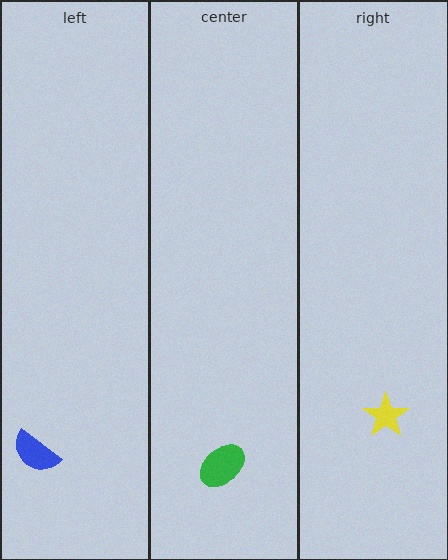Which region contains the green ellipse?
The center region.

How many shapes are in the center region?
1.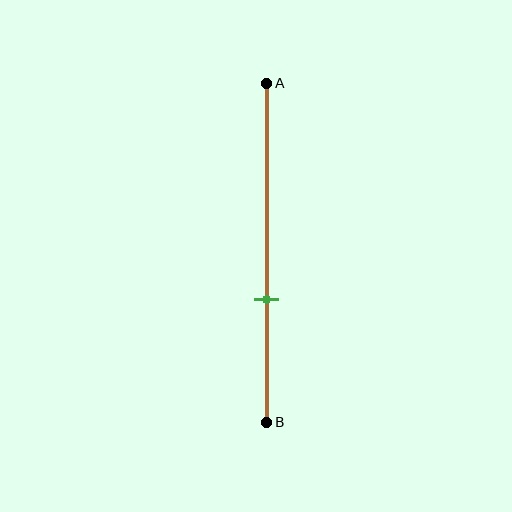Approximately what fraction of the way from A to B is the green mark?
The green mark is approximately 65% of the way from A to B.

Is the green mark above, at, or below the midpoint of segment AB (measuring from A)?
The green mark is below the midpoint of segment AB.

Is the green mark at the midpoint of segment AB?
No, the mark is at about 65% from A, not at the 50% midpoint.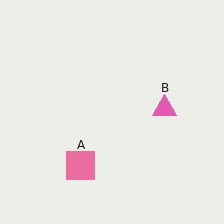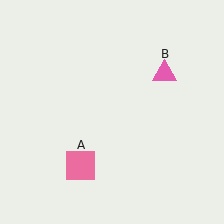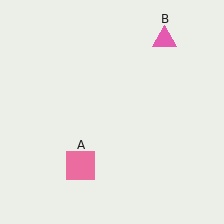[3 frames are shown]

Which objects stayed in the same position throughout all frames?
Pink square (object A) remained stationary.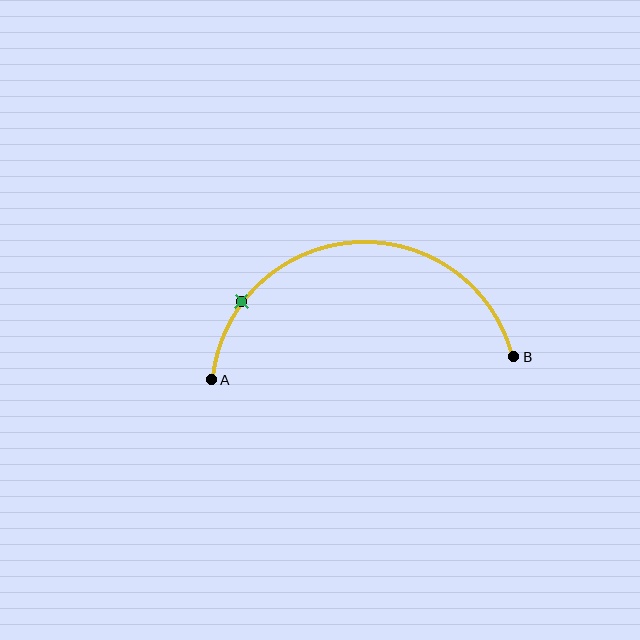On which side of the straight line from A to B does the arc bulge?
The arc bulges above the straight line connecting A and B.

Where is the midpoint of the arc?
The arc midpoint is the point on the curve farthest from the straight line joining A and B. It sits above that line.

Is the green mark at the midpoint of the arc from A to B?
No. The green mark lies on the arc but is closer to endpoint A. The arc midpoint would be at the point on the curve equidistant along the arc from both A and B.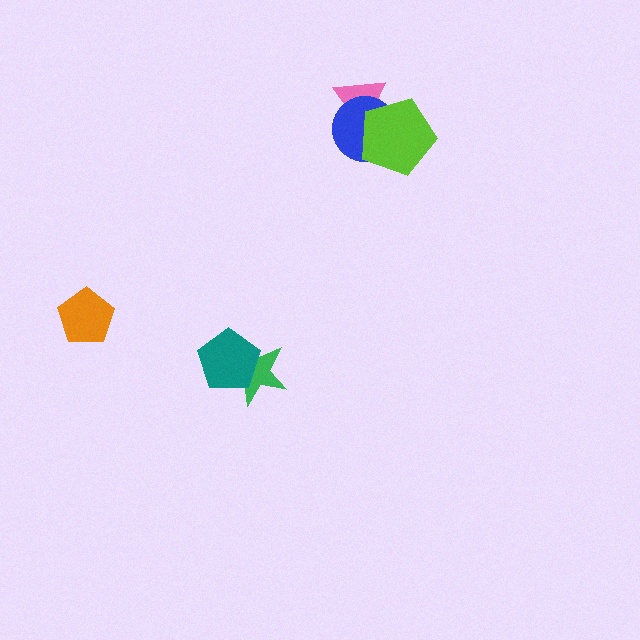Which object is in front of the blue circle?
The lime pentagon is in front of the blue circle.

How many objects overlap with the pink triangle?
2 objects overlap with the pink triangle.